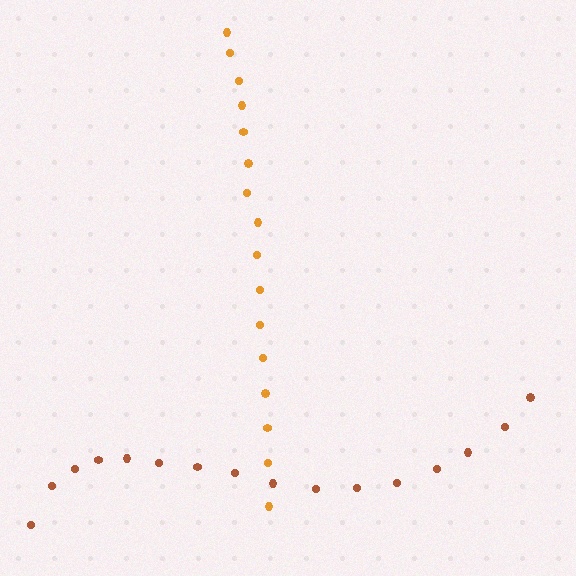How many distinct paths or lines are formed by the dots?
There are 2 distinct paths.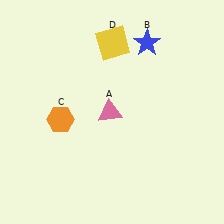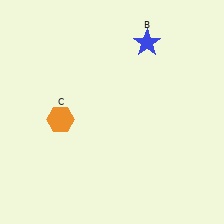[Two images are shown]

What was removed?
The yellow square (D), the pink triangle (A) were removed in Image 2.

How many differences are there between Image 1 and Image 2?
There are 2 differences between the two images.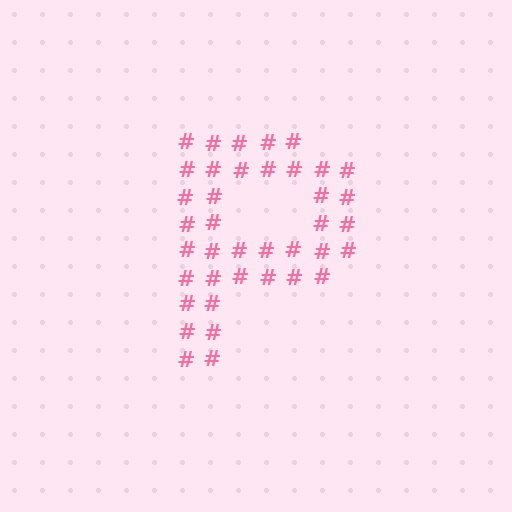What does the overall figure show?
The overall figure shows the letter P.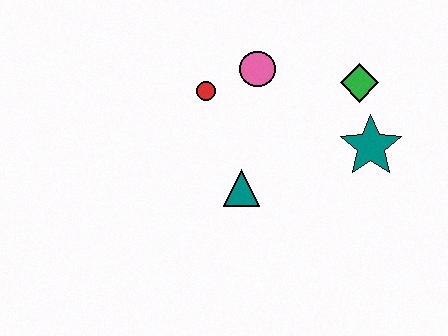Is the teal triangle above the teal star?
No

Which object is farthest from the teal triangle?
The green diamond is farthest from the teal triangle.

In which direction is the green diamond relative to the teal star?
The green diamond is above the teal star.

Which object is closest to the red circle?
The pink circle is closest to the red circle.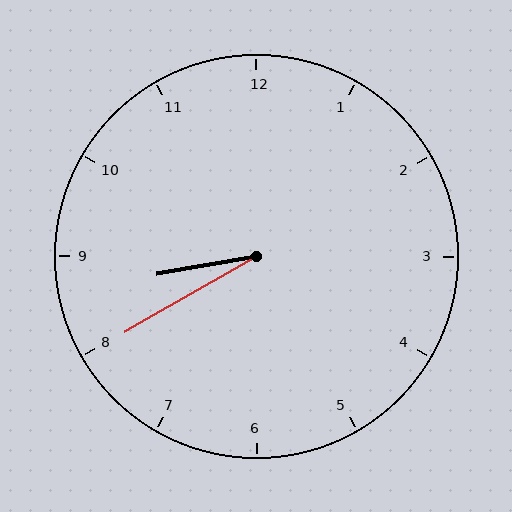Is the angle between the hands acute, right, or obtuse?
It is acute.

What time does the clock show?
8:40.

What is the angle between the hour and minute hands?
Approximately 20 degrees.